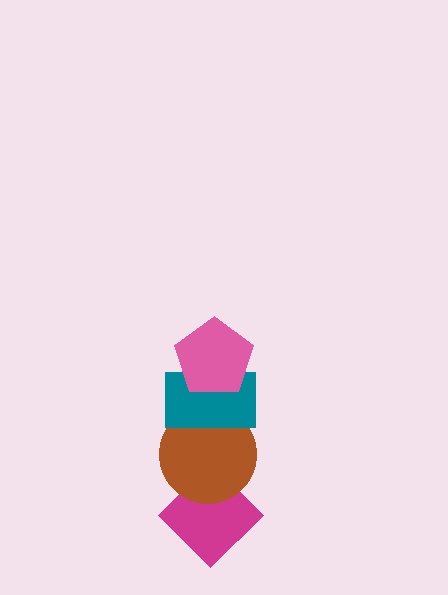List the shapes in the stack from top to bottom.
From top to bottom: the pink pentagon, the teal rectangle, the brown circle, the magenta diamond.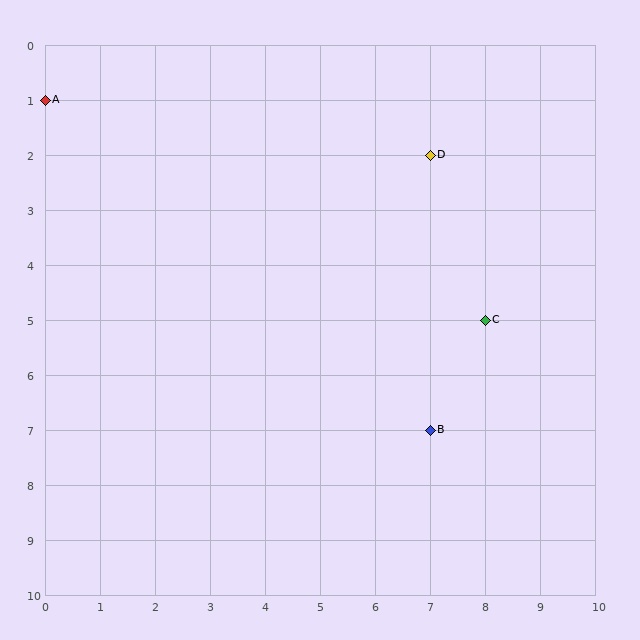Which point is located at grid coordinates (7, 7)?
Point B is at (7, 7).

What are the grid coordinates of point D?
Point D is at grid coordinates (7, 2).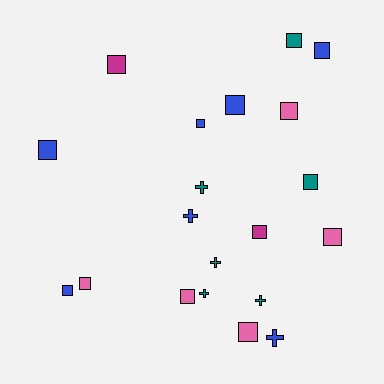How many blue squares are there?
There are 5 blue squares.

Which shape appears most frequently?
Square, with 14 objects.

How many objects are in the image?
There are 20 objects.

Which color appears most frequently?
Blue, with 7 objects.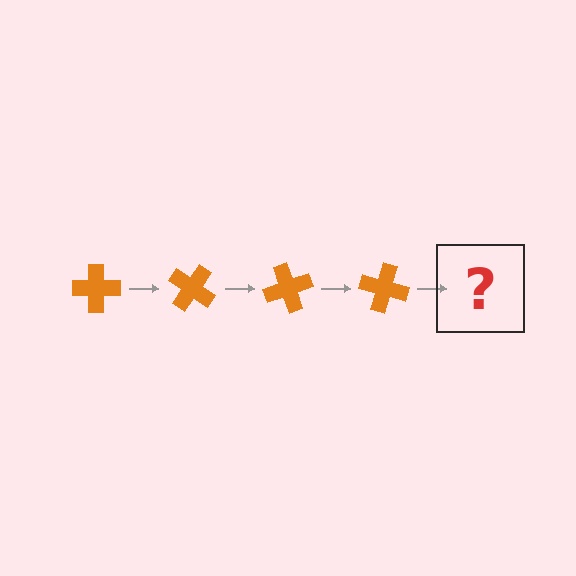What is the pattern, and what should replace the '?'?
The pattern is that the cross rotates 35 degrees each step. The '?' should be an orange cross rotated 140 degrees.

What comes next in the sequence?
The next element should be an orange cross rotated 140 degrees.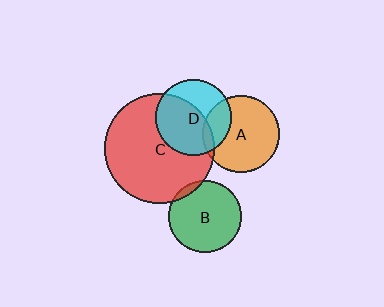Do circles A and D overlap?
Yes.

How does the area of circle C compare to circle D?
Approximately 2.1 times.